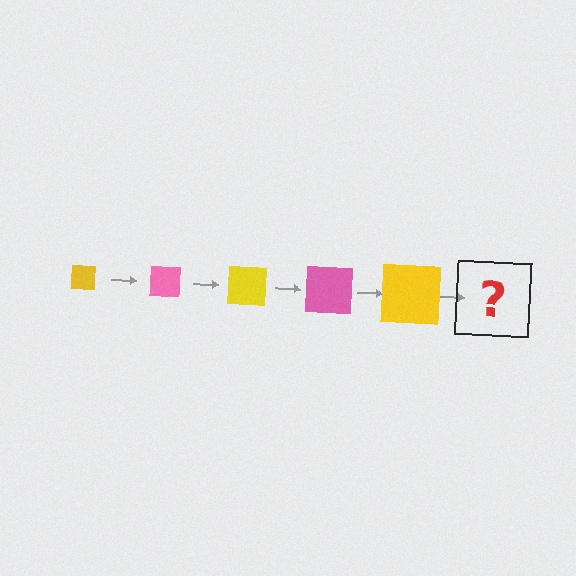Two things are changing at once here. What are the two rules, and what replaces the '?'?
The two rules are that the square grows larger each step and the color cycles through yellow and pink. The '?' should be a pink square, larger than the previous one.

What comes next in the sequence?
The next element should be a pink square, larger than the previous one.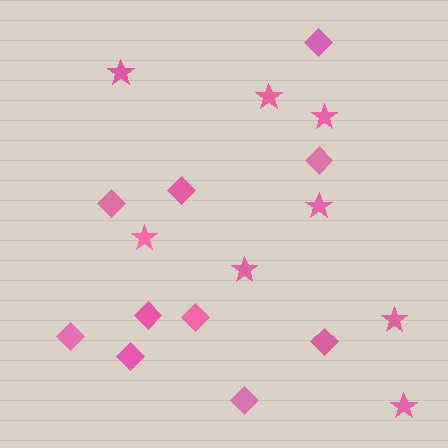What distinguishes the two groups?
There are 2 groups: one group of stars (8) and one group of diamonds (10).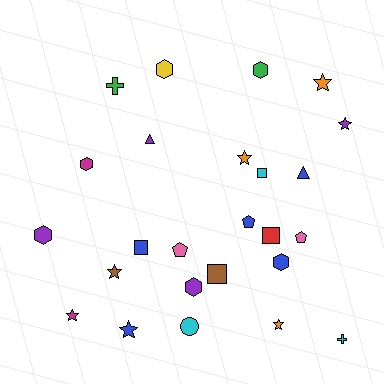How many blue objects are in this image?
There are 5 blue objects.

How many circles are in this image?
There is 1 circle.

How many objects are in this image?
There are 25 objects.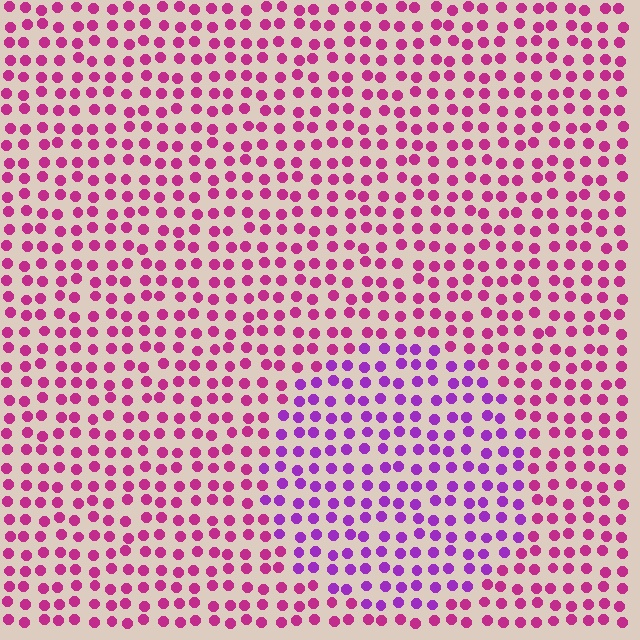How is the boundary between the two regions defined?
The boundary is defined purely by a slight shift in hue (about 36 degrees). Spacing, size, and orientation are identical on both sides.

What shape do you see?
I see a circle.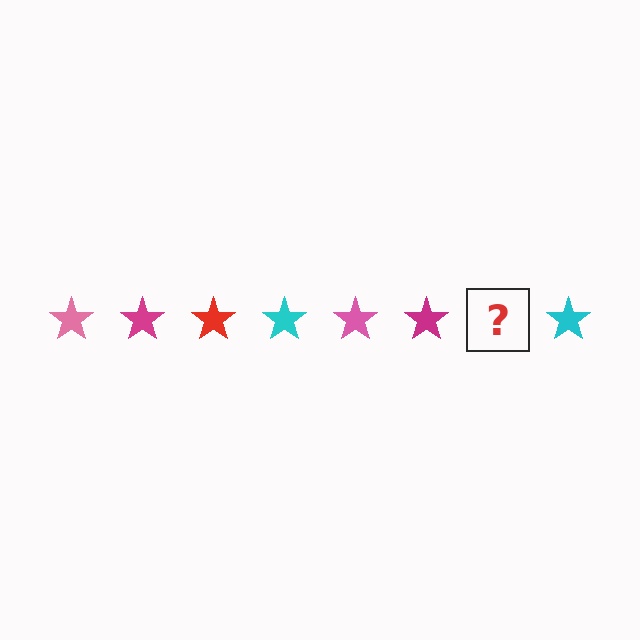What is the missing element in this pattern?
The missing element is a red star.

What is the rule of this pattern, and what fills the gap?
The rule is that the pattern cycles through pink, magenta, red, cyan stars. The gap should be filled with a red star.